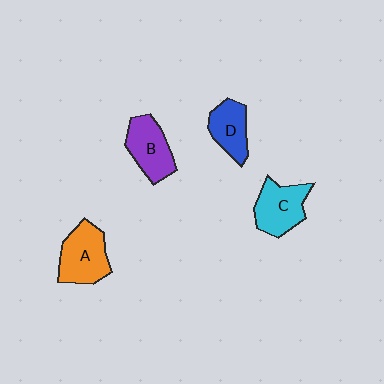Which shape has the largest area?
Shape A (orange).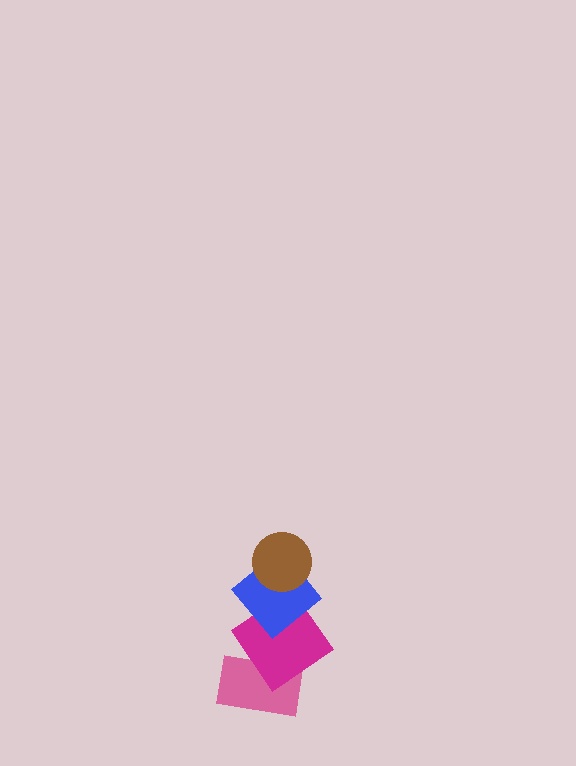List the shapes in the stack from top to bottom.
From top to bottom: the brown circle, the blue diamond, the magenta diamond, the pink rectangle.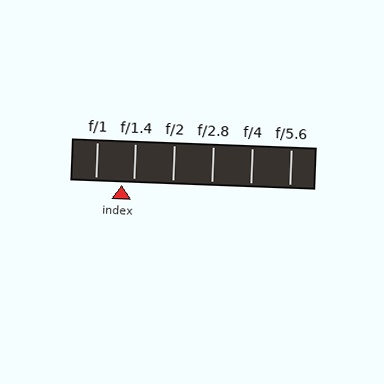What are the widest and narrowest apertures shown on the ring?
The widest aperture shown is f/1 and the narrowest is f/5.6.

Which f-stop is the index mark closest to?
The index mark is closest to f/1.4.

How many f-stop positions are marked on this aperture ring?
There are 6 f-stop positions marked.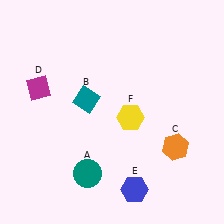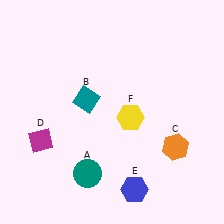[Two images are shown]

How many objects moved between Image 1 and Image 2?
1 object moved between the two images.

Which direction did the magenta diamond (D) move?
The magenta diamond (D) moved down.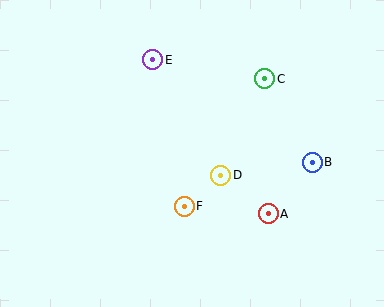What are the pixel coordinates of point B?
Point B is at (312, 162).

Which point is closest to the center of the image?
Point D at (221, 175) is closest to the center.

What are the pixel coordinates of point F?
Point F is at (184, 206).